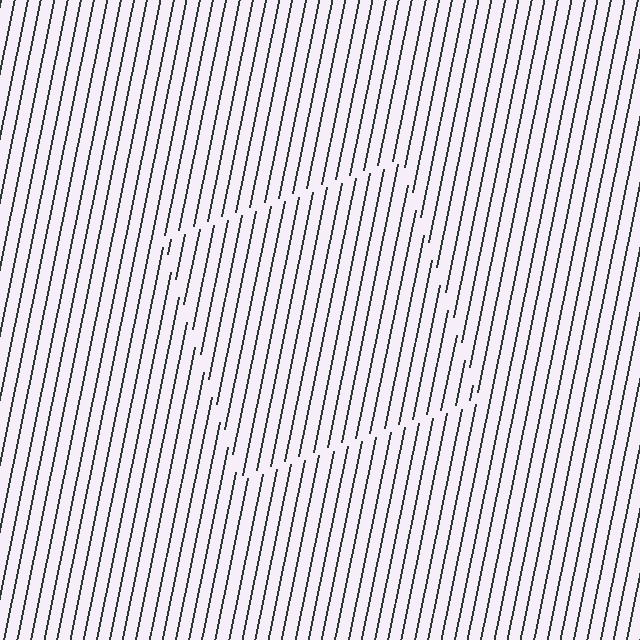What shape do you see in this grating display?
An illusory square. The interior of the shape contains the same grating, shifted by half a period — the contour is defined by the phase discontinuity where line-ends from the inner and outer gratings abut.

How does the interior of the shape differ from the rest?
The interior of the shape contains the same grating, shifted by half a period — the contour is defined by the phase discontinuity where line-ends from the inner and outer gratings abut.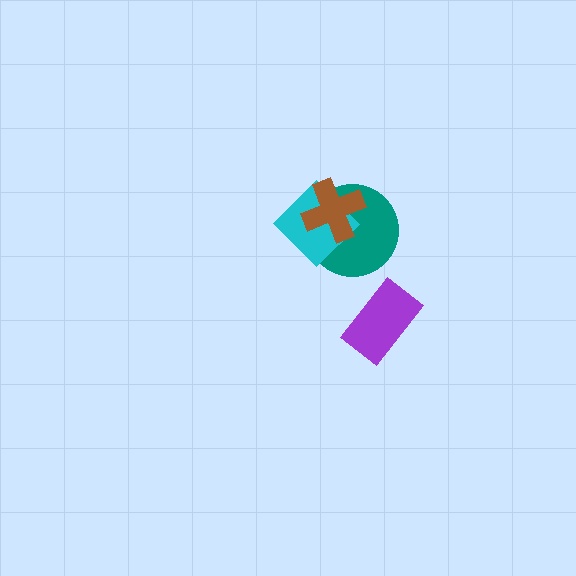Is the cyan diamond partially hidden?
Yes, it is partially covered by another shape.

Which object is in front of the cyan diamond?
The brown cross is in front of the cyan diamond.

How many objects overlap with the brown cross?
2 objects overlap with the brown cross.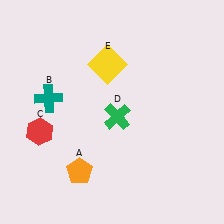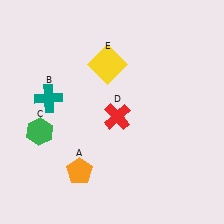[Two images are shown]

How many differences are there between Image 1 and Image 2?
There are 2 differences between the two images.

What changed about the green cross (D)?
In Image 1, D is green. In Image 2, it changed to red.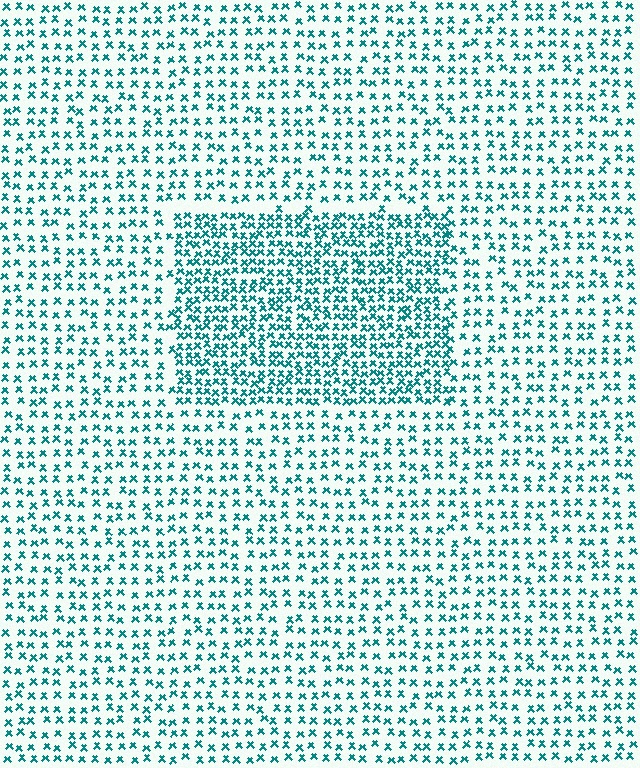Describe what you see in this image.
The image contains small teal elements arranged at two different densities. A rectangle-shaped region is visible where the elements are more densely packed than the surrounding area.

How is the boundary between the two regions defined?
The boundary is defined by a change in element density (approximately 1.9x ratio). All elements are the same color, size, and shape.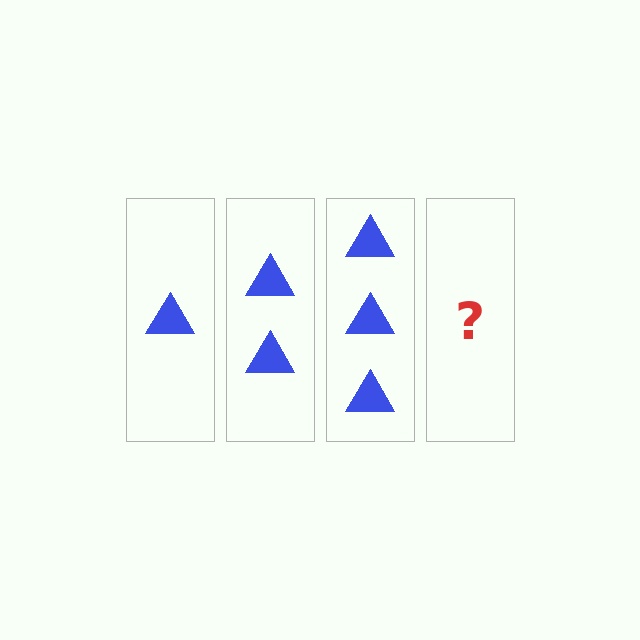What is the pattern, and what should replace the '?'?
The pattern is that each step adds one more triangle. The '?' should be 4 triangles.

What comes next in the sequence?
The next element should be 4 triangles.